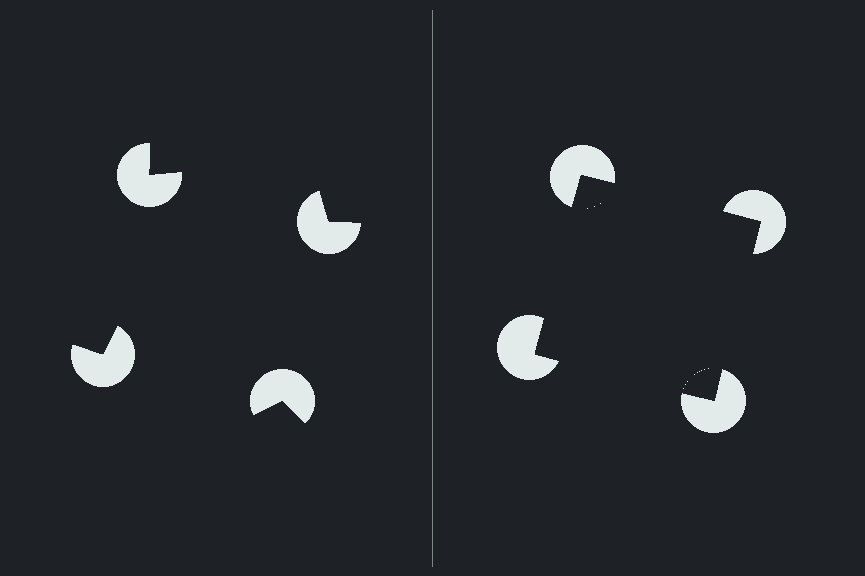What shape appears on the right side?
An illusory square.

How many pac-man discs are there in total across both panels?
8 — 4 on each side.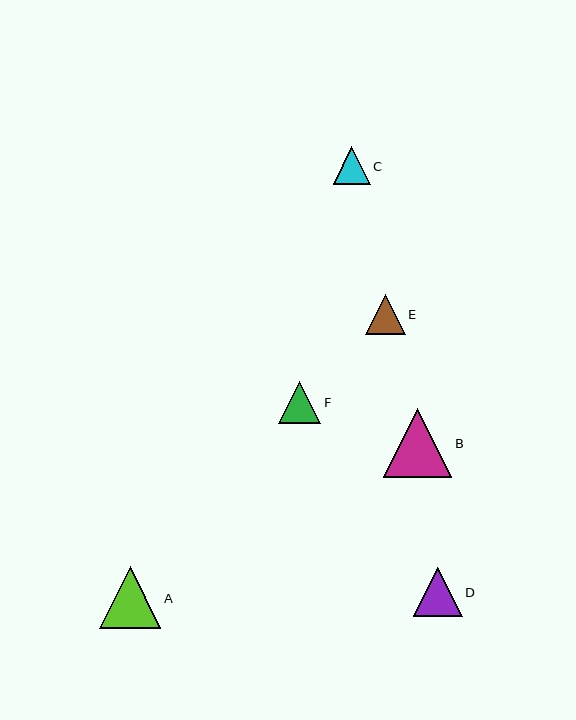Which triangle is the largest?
Triangle B is the largest with a size of approximately 69 pixels.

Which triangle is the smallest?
Triangle C is the smallest with a size of approximately 37 pixels.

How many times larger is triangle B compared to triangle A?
Triangle B is approximately 1.1 times the size of triangle A.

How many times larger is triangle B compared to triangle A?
Triangle B is approximately 1.1 times the size of triangle A.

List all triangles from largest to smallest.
From largest to smallest: B, A, D, F, E, C.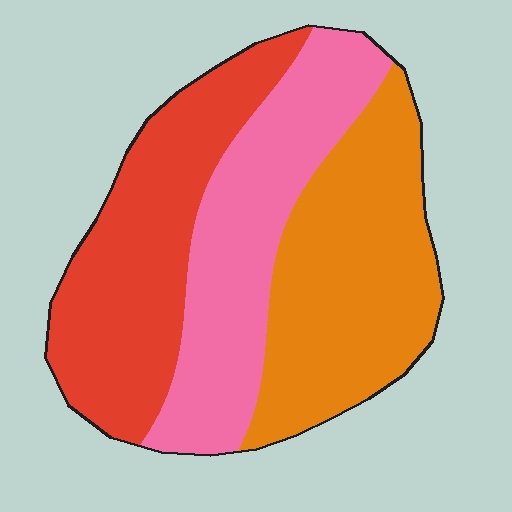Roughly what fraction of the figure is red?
Red covers around 35% of the figure.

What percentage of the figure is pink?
Pink takes up about one third (1/3) of the figure.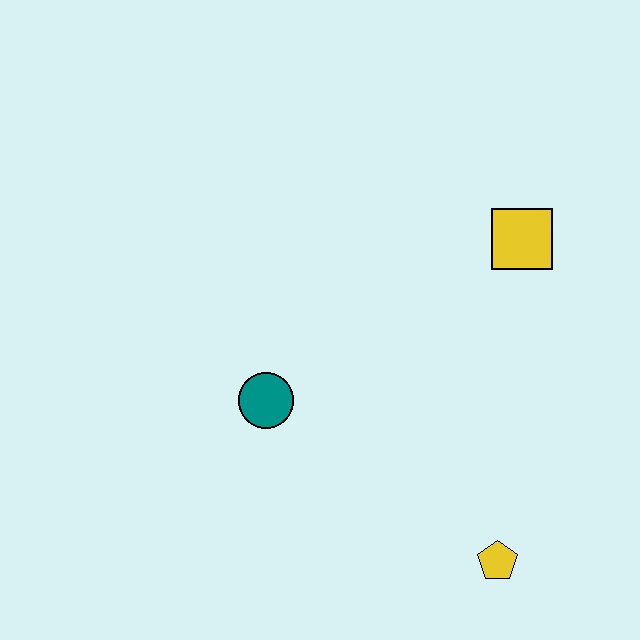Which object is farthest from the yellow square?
The yellow pentagon is farthest from the yellow square.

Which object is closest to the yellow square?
The teal circle is closest to the yellow square.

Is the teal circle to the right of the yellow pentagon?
No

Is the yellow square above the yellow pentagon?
Yes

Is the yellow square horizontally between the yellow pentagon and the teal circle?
No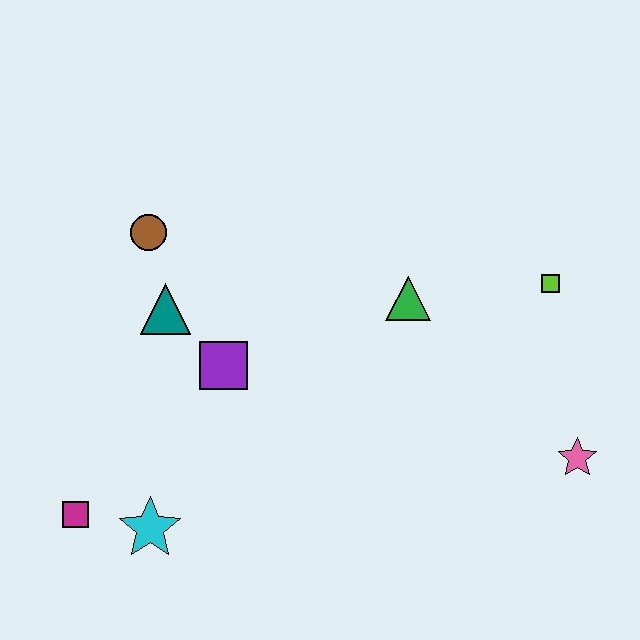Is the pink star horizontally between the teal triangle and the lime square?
No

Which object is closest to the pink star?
The lime square is closest to the pink star.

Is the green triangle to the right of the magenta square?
Yes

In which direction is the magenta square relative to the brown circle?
The magenta square is below the brown circle.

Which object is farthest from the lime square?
The magenta square is farthest from the lime square.